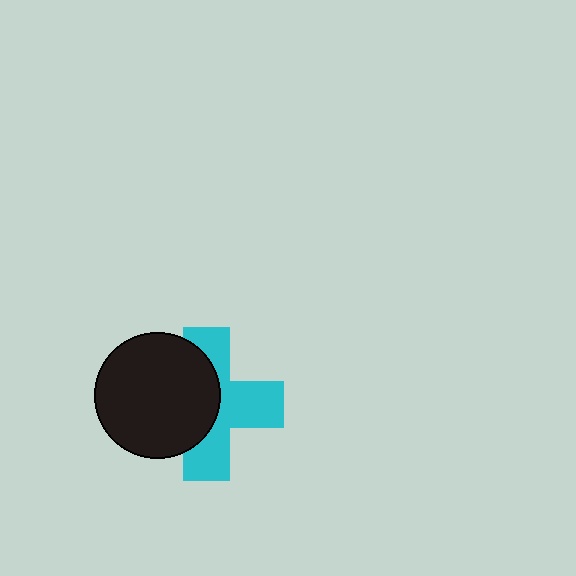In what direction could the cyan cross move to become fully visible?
The cyan cross could move right. That would shift it out from behind the black circle entirely.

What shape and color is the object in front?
The object in front is a black circle.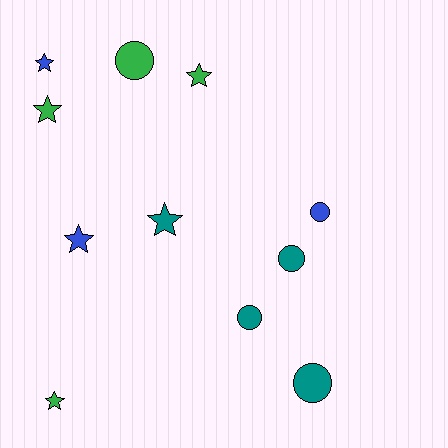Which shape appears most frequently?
Star, with 6 objects.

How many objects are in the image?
There are 11 objects.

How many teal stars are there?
There is 1 teal star.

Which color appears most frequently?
Green, with 4 objects.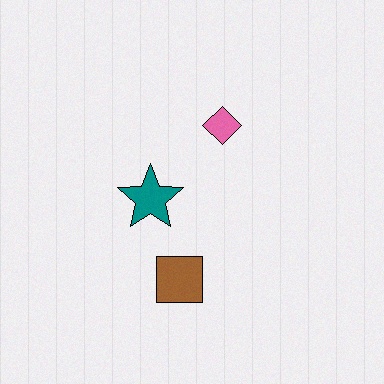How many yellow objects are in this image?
There are no yellow objects.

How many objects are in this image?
There are 3 objects.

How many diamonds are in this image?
There is 1 diamond.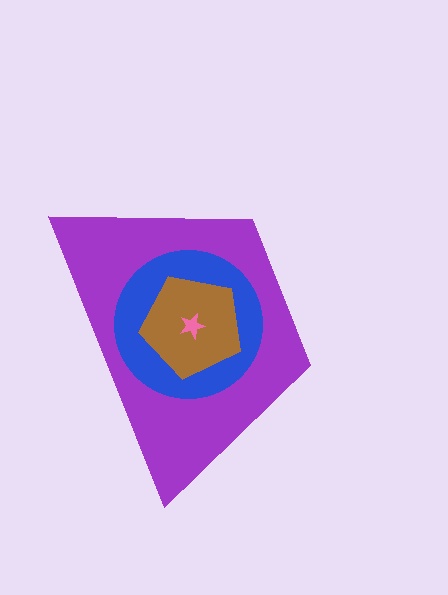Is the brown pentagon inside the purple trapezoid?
Yes.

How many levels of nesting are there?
4.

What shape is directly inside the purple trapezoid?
The blue circle.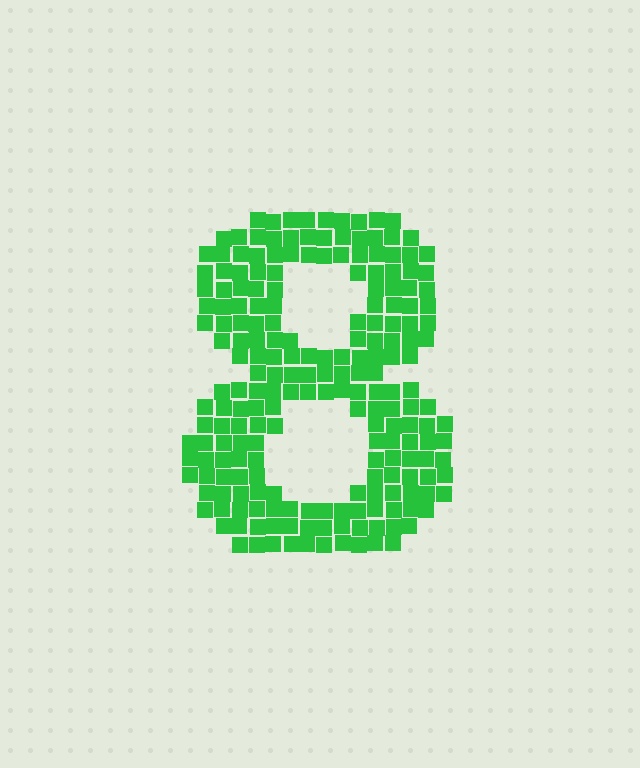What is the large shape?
The large shape is the digit 8.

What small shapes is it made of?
It is made of small squares.